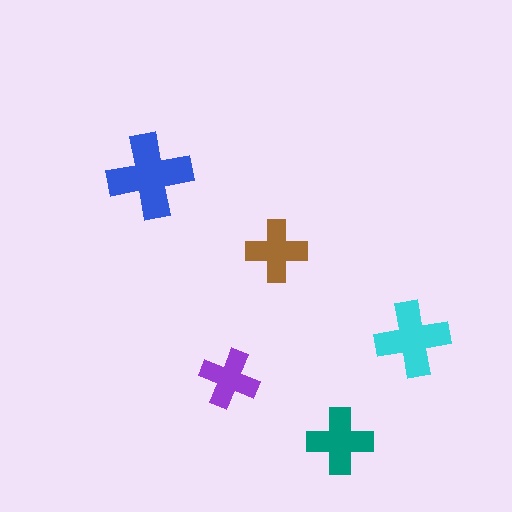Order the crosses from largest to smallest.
the blue one, the cyan one, the teal one, the brown one, the purple one.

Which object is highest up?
The blue cross is topmost.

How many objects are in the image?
There are 5 objects in the image.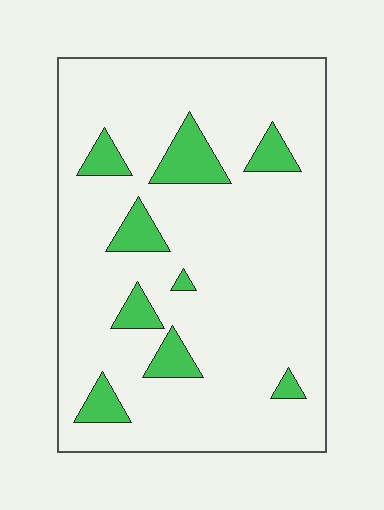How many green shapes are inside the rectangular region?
9.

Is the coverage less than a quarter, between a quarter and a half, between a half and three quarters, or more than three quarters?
Less than a quarter.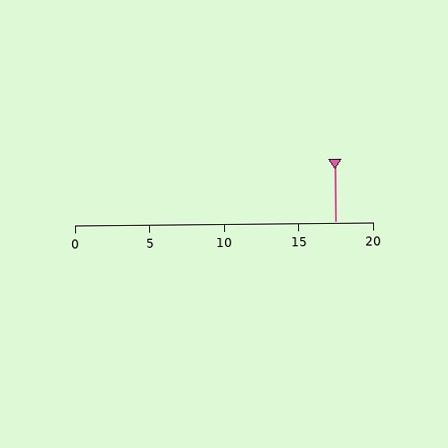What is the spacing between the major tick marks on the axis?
The major ticks are spaced 5 apart.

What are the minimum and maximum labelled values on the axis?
The axis runs from 0 to 20.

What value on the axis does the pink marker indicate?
The marker indicates approximately 17.5.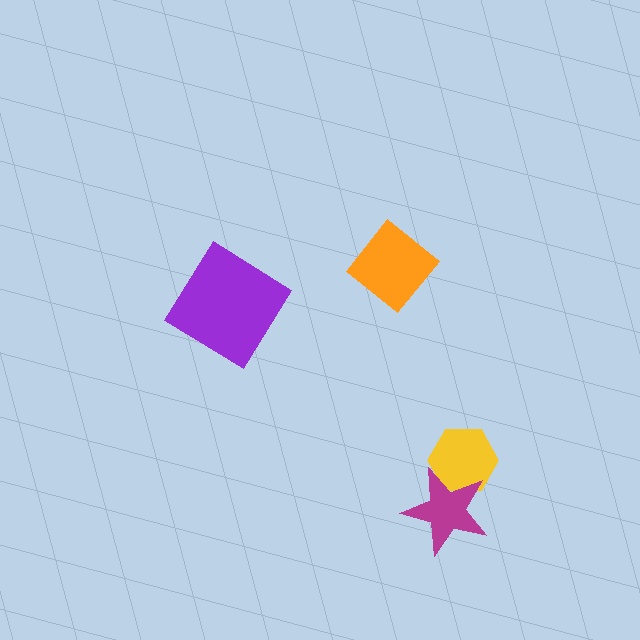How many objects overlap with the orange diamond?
0 objects overlap with the orange diamond.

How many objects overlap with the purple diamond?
0 objects overlap with the purple diamond.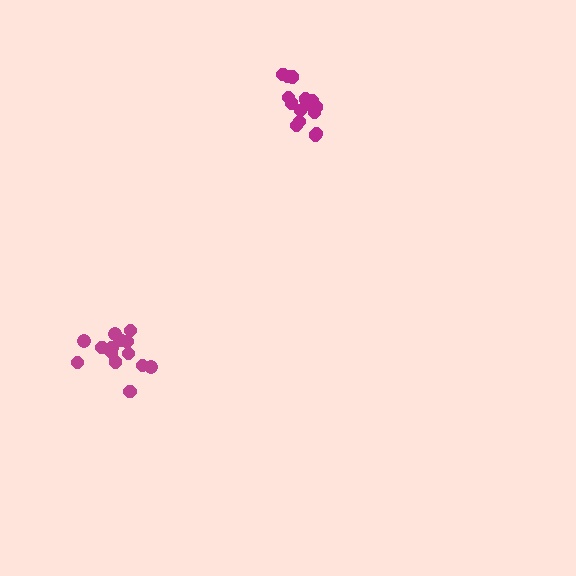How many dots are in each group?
Group 1: 14 dots, Group 2: 15 dots (29 total).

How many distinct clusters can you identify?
There are 2 distinct clusters.